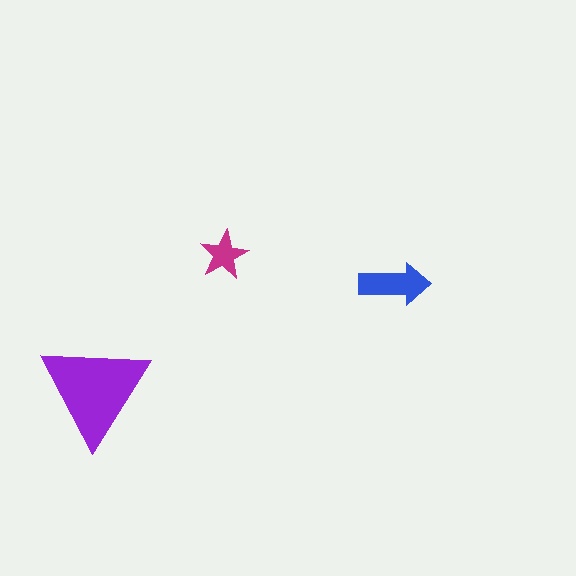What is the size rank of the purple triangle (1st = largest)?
1st.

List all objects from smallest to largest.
The magenta star, the blue arrow, the purple triangle.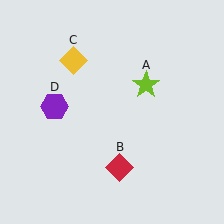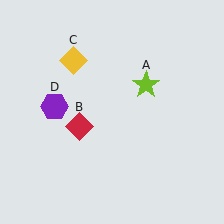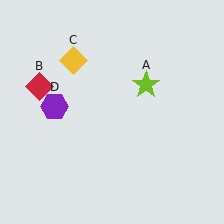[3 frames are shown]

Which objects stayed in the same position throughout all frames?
Lime star (object A) and yellow diamond (object C) and purple hexagon (object D) remained stationary.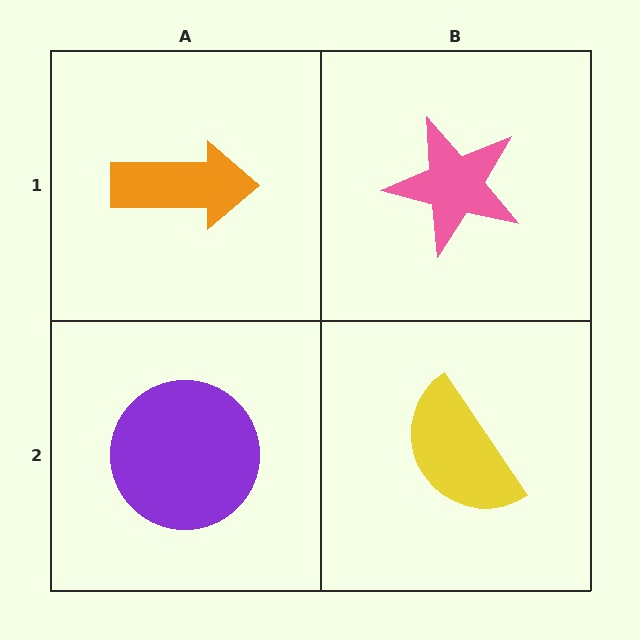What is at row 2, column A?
A purple circle.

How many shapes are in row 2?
2 shapes.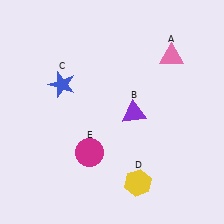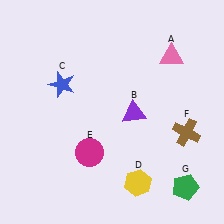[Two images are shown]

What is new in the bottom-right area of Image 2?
A green pentagon (G) was added in the bottom-right area of Image 2.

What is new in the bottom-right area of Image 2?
A brown cross (F) was added in the bottom-right area of Image 2.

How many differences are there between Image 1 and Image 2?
There are 2 differences between the two images.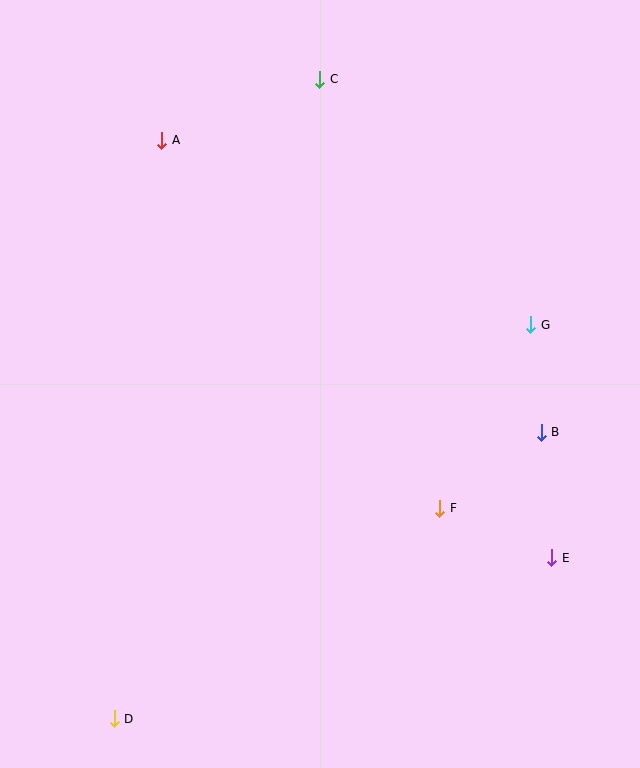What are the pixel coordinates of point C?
Point C is at (320, 79).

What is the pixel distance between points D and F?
The distance between D and F is 388 pixels.